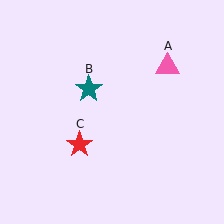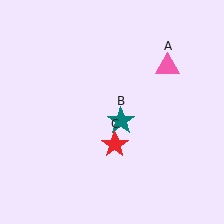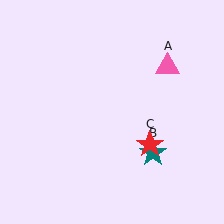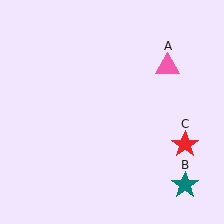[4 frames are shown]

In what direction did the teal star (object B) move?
The teal star (object B) moved down and to the right.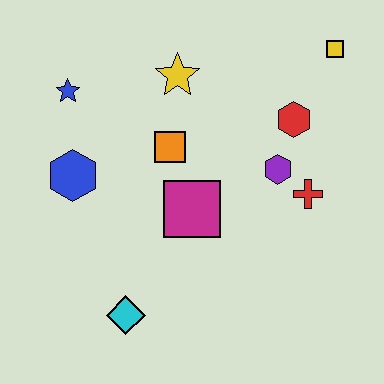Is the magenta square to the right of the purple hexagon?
No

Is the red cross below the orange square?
Yes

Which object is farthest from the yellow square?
The cyan diamond is farthest from the yellow square.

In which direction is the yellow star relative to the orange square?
The yellow star is above the orange square.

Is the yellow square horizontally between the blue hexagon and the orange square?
No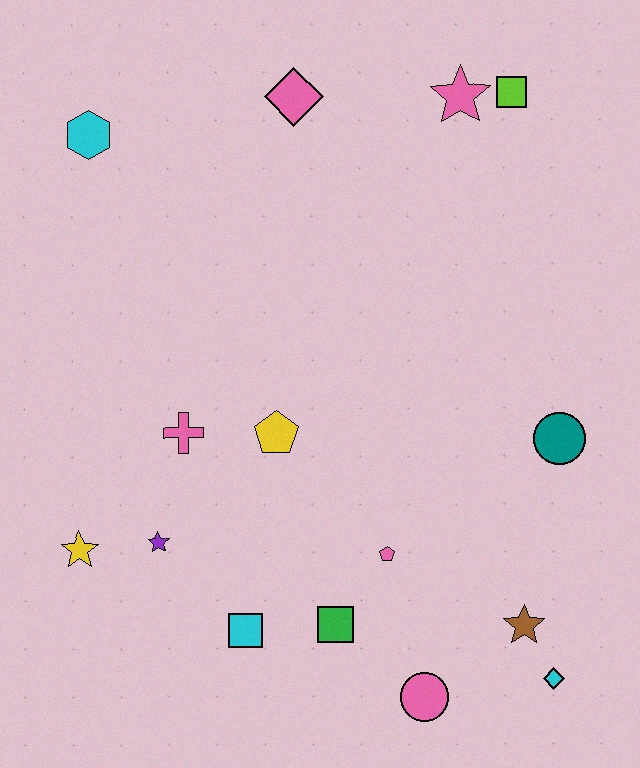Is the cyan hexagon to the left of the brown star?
Yes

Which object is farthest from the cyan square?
The lime square is farthest from the cyan square.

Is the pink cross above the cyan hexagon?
No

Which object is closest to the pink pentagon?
The green square is closest to the pink pentagon.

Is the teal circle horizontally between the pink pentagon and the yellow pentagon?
No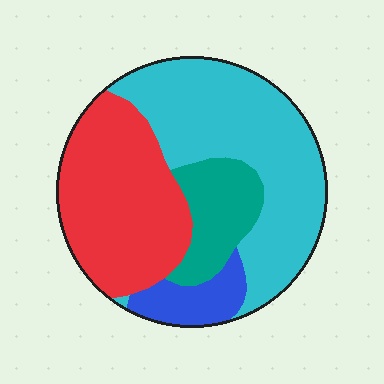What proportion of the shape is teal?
Teal takes up about one eighth (1/8) of the shape.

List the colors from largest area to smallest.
From largest to smallest: cyan, red, teal, blue.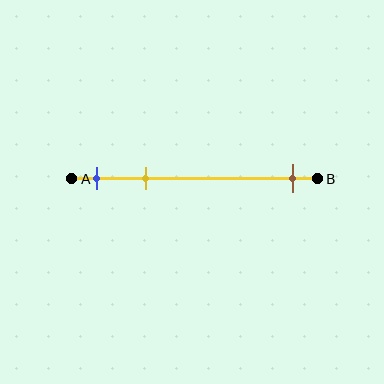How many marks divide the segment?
There are 3 marks dividing the segment.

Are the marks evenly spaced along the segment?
No, the marks are not evenly spaced.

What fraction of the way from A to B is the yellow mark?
The yellow mark is approximately 30% (0.3) of the way from A to B.